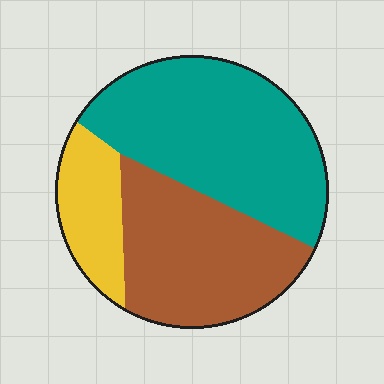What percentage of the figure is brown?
Brown takes up about three eighths (3/8) of the figure.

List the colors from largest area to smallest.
From largest to smallest: teal, brown, yellow.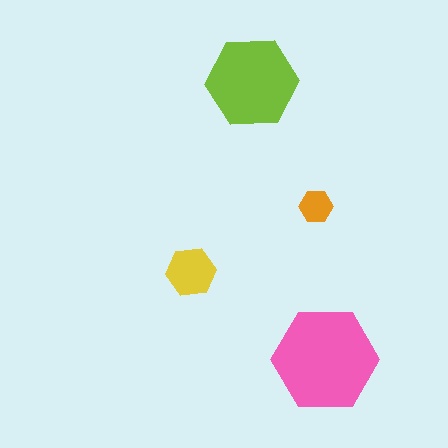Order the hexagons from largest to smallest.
the pink one, the lime one, the yellow one, the orange one.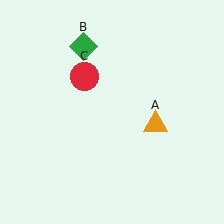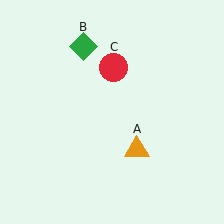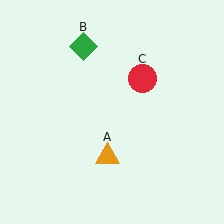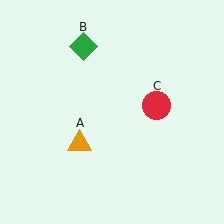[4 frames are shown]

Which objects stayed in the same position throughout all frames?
Green diamond (object B) remained stationary.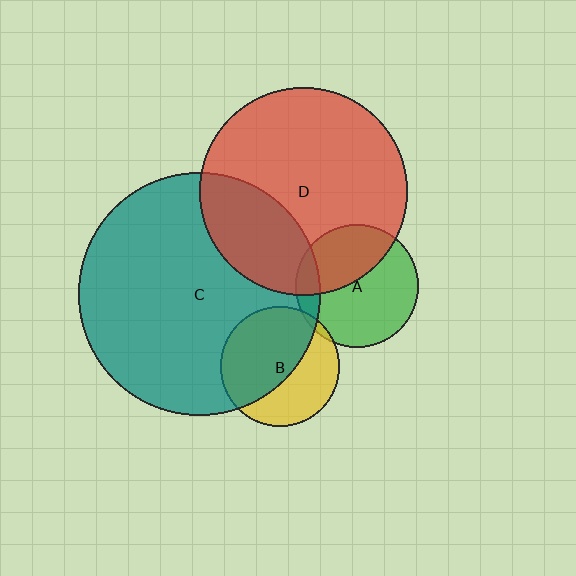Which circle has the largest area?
Circle C (teal).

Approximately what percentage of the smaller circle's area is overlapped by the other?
Approximately 30%.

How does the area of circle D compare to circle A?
Approximately 2.9 times.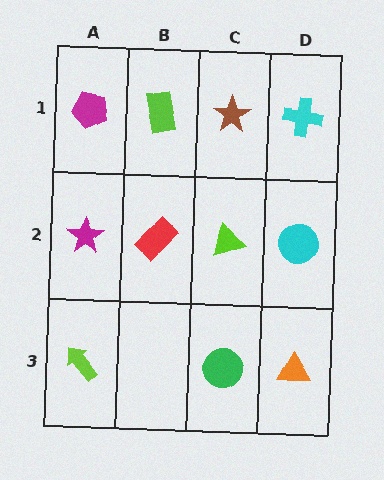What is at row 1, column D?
A cyan cross.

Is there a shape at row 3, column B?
No, that cell is empty.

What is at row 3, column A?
A lime arrow.